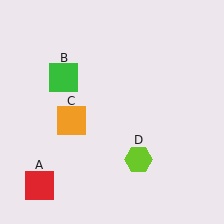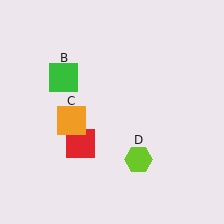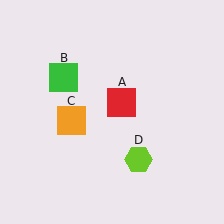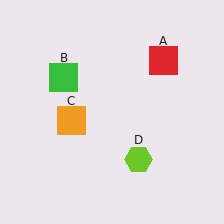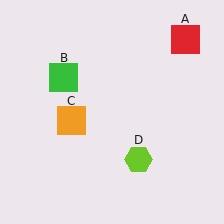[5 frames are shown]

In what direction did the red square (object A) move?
The red square (object A) moved up and to the right.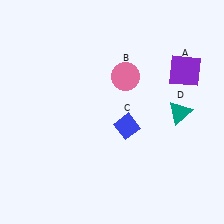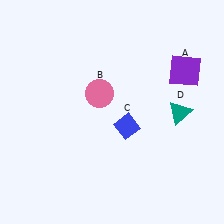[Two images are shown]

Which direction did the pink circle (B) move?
The pink circle (B) moved left.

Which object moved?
The pink circle (B) moved left.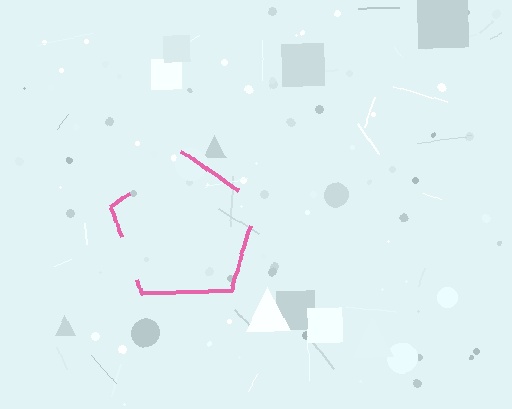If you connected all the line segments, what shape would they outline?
They would outline a pentagon.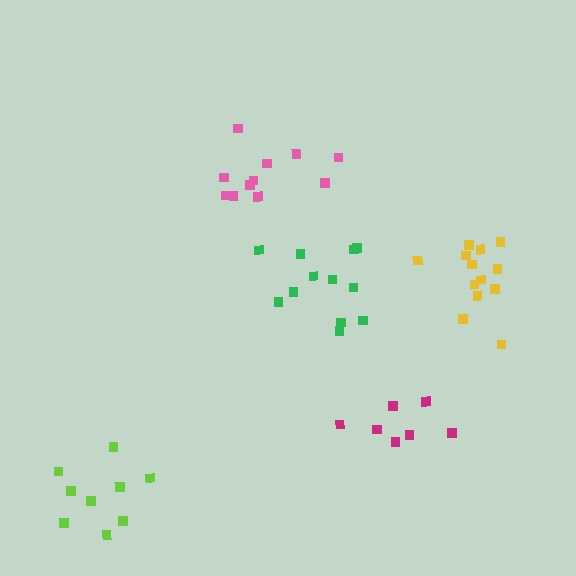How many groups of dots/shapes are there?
There are 5 groups.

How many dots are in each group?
Group 1: 11 dots, Group 2: 12 dots, Group 3: 9 dots, Group 4: 13 dots, Group 5: 7 dots (52 total).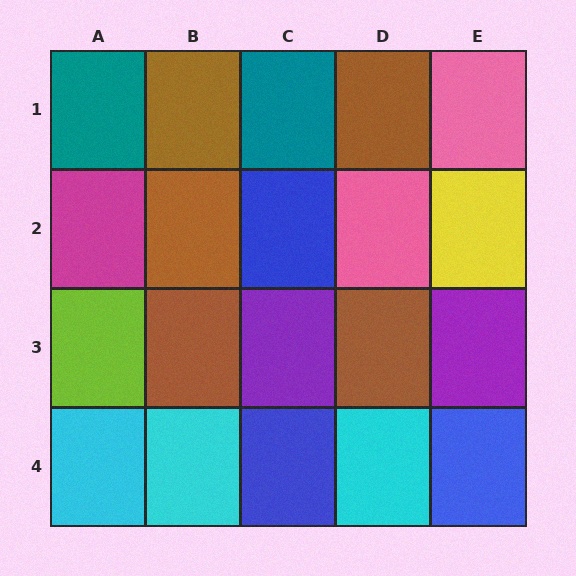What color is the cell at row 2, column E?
Yellow.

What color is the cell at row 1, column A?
Teal.